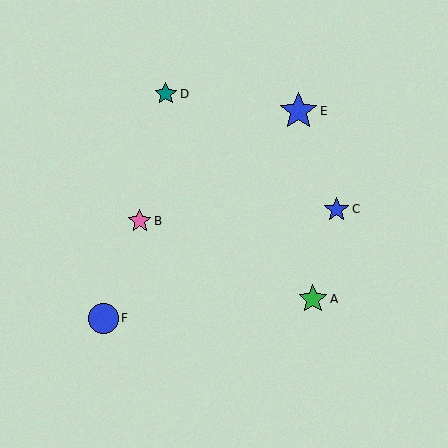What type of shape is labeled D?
Shape D is a teal star.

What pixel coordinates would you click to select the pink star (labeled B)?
Click at (140, 221) to select the pink star B.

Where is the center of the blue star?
The center of the blue star is at (298, 111).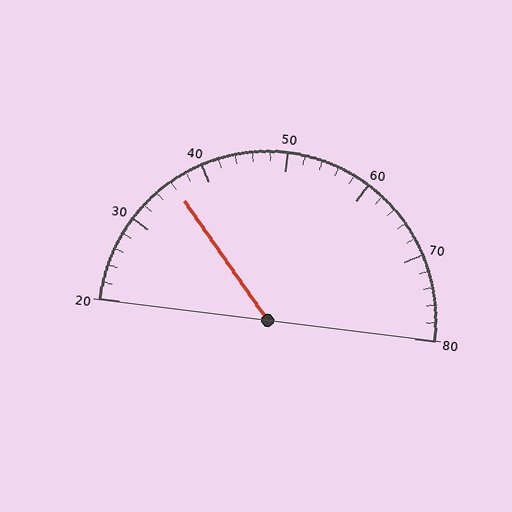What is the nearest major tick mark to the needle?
The nearest major tick mark is 40.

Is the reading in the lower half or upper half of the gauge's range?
The reading is in the lower half of the range (20 to 80).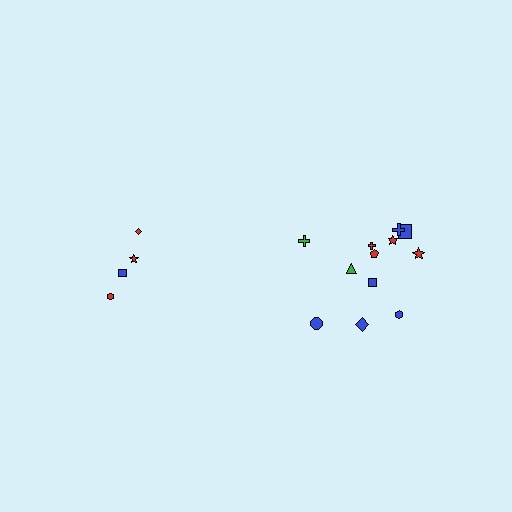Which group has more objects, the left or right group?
The right group.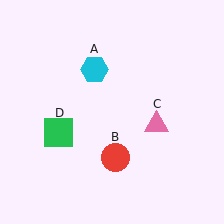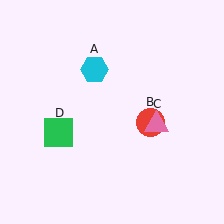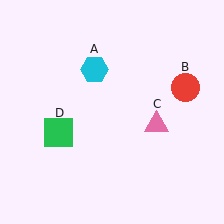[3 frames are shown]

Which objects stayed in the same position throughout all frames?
Cyan hexagon (object A) and pink triangle (object C) and green square (object D) remained stationary.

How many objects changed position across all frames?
1 object changed position: red circle (object B).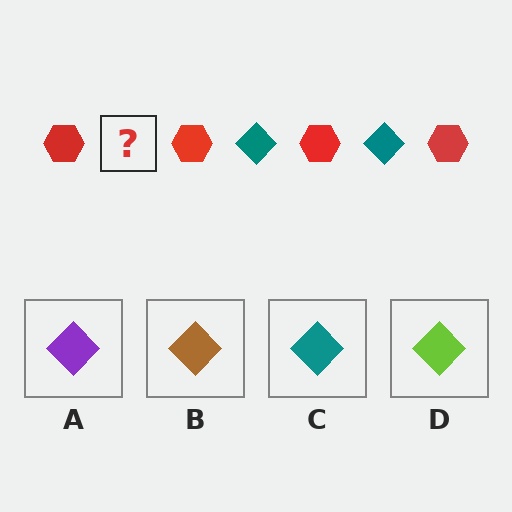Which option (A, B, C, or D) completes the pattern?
C.